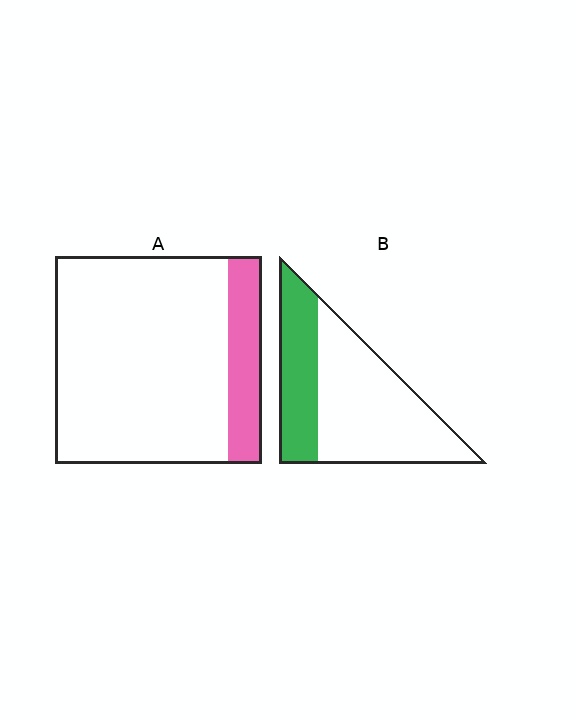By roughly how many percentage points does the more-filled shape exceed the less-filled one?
By roughly 15 percentage points (B over A).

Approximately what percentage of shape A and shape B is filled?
A is approximately 15% and B is approximately 35%.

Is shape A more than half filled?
No.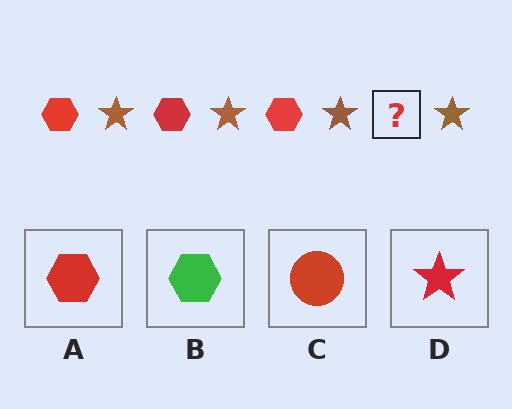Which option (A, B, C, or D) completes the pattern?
A.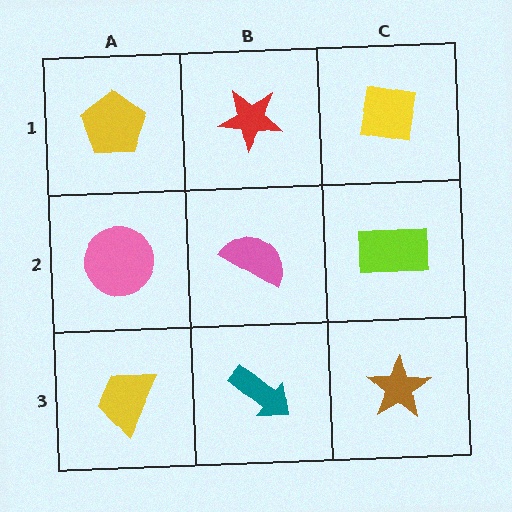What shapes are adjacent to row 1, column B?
A pink semicircle (row 2, column B), a yellow pentagon (row 1, column A), a yellow square (row 1, column C).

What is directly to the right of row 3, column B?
A brown star.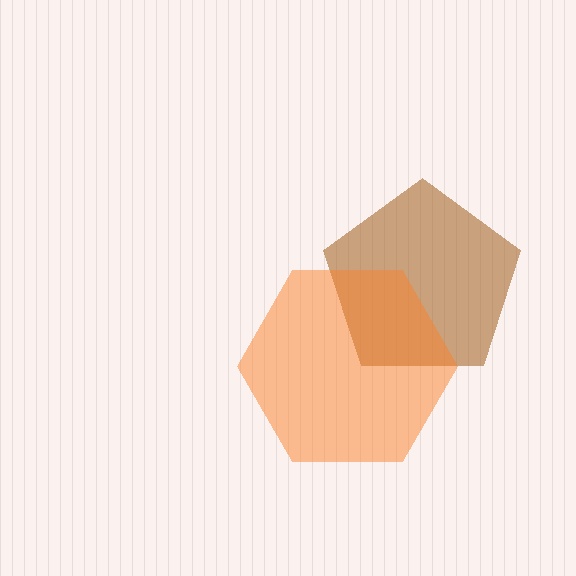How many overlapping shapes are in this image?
There are 2 overlapping shapes in the image.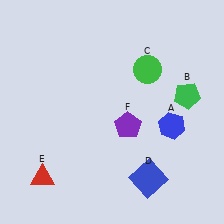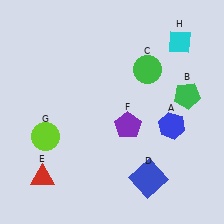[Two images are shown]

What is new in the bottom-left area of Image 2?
A lime circle (G) was added in the bottom-left area of Image 2.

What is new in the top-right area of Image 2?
A cyan diamond (H) was added in the top-right area of Image 2.